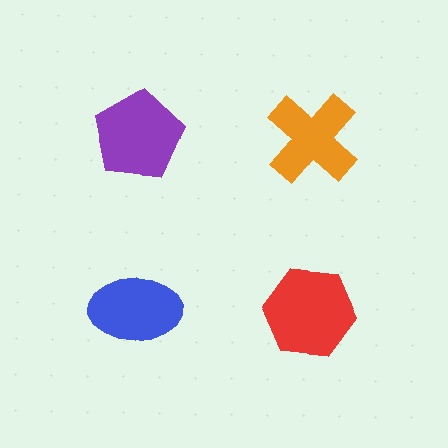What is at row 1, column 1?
A purple pentagon.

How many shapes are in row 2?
2 shapes.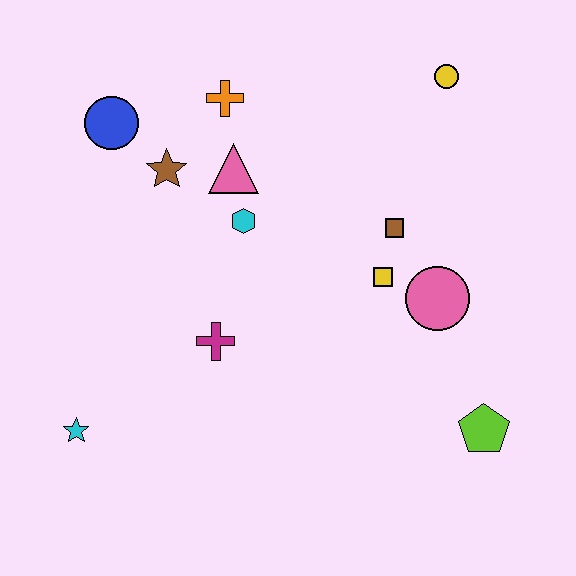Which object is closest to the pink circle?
The yellow square is closest to the pink circle.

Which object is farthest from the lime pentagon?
The blue circle is farthest from the lime pentagon.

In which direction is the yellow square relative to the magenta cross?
The yellow square is to the right of the magenta cross.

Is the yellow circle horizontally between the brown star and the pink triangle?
No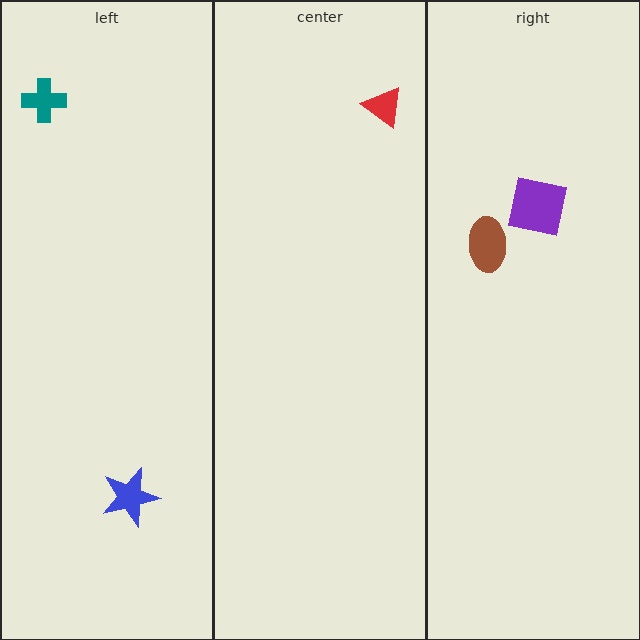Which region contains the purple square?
The right region.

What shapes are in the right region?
The purple square, the brown ellipse.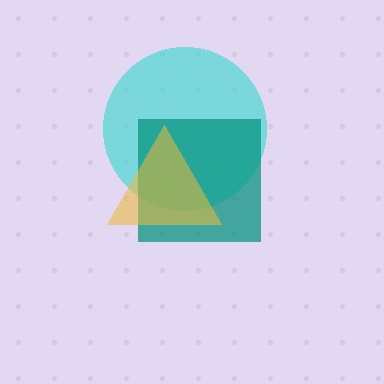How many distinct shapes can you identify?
There are 3 distinct shapes: a cyan circle, a teal square, a yellow triangle.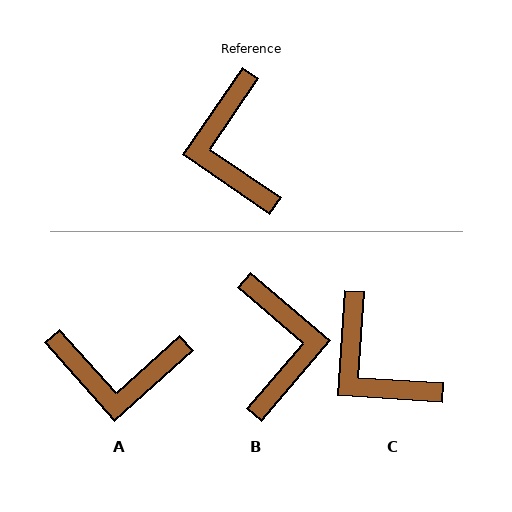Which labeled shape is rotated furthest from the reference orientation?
B, about 174 degrees away.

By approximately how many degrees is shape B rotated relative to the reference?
Approximately 174 degrees counter-clockwise.